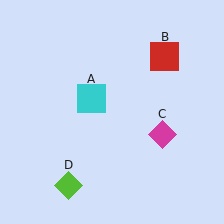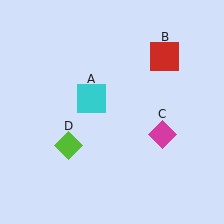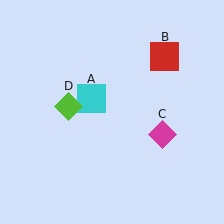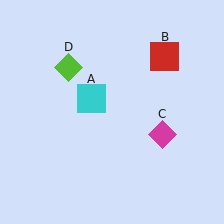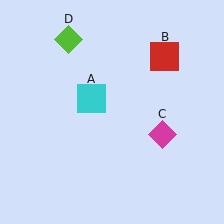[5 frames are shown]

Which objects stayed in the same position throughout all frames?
Cyan square (object A) and red square (object B) and magenta diamond (object C) remained stationary.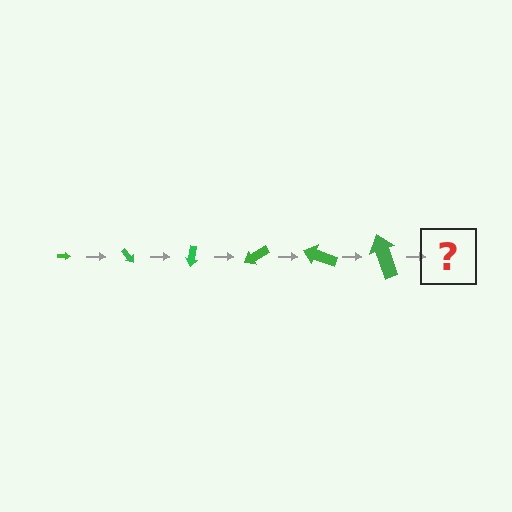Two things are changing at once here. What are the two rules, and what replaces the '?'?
The two rules are that the arrow grows larger each step and it rotates 50 degrees each step. The '?' should be an arrow, larger than the previous one and rotated 300 degrees from the start.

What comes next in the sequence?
The next element should be an arrow, larger than the previous one and rotated 300 degrees from the start.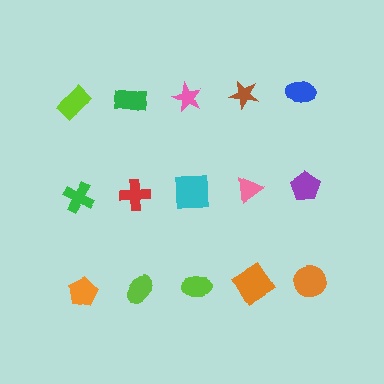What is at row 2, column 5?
A purple pentagon.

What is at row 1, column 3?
A pink star.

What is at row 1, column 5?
A blue ellipse.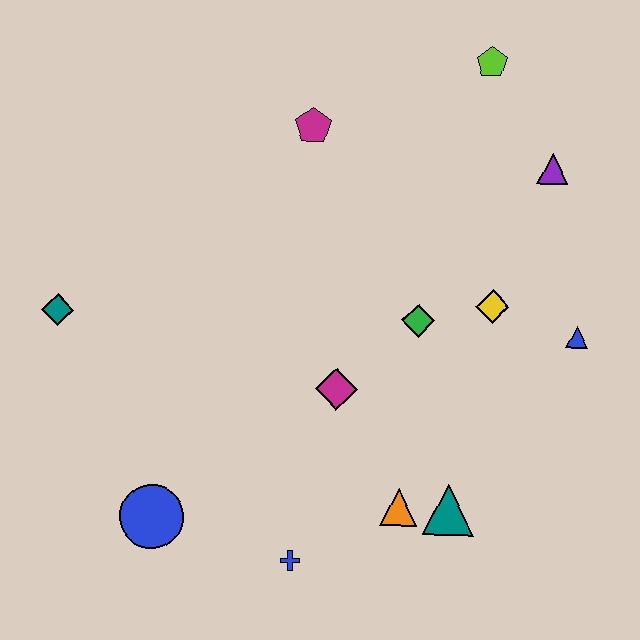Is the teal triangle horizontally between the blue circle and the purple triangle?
Yes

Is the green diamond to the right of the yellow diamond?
No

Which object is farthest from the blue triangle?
The teal diamond is farthest from the blue triangle.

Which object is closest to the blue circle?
The blue cross is closest to the blue circle.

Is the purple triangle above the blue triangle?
Yes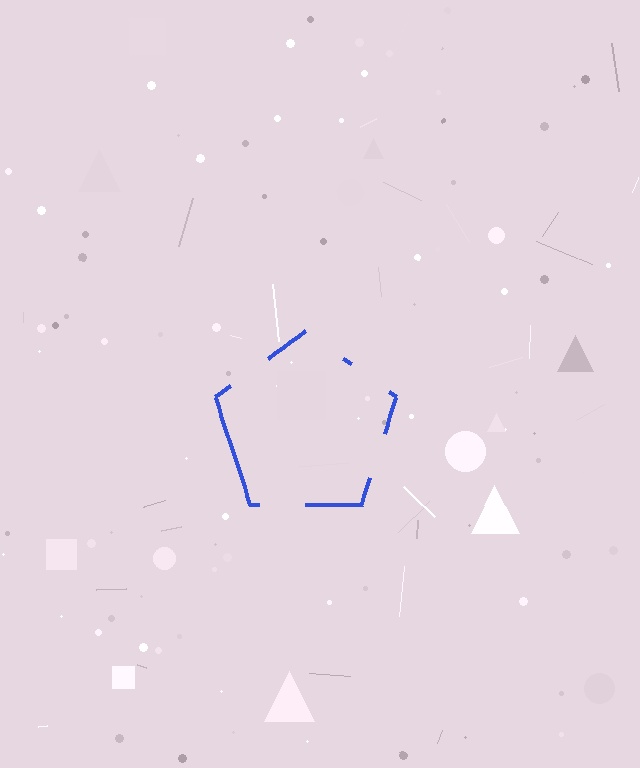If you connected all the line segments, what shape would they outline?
They would outline a pentagon.